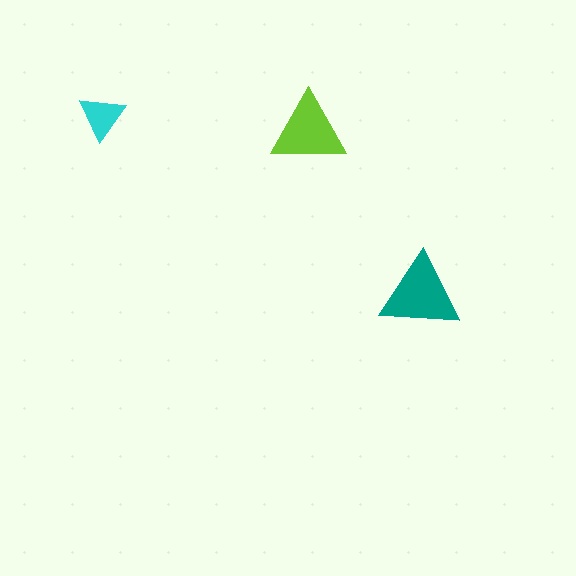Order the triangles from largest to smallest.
the teal one, the lime one, the cyan one.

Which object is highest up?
The cyan triangle is topmost.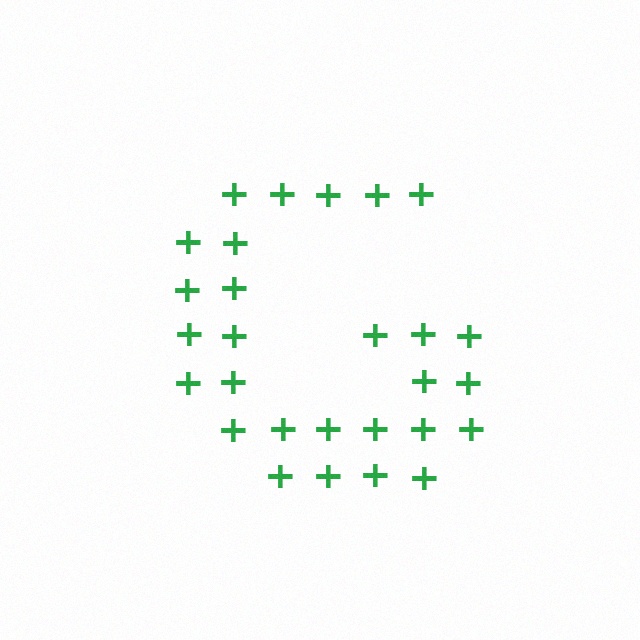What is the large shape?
The large shape is the letter G.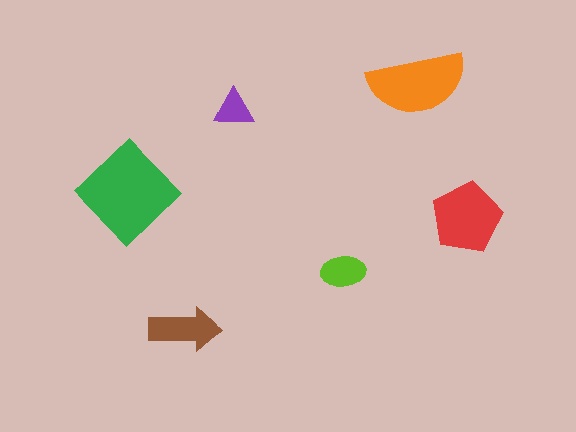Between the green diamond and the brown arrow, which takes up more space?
The green diamond.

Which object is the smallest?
The purple triangle.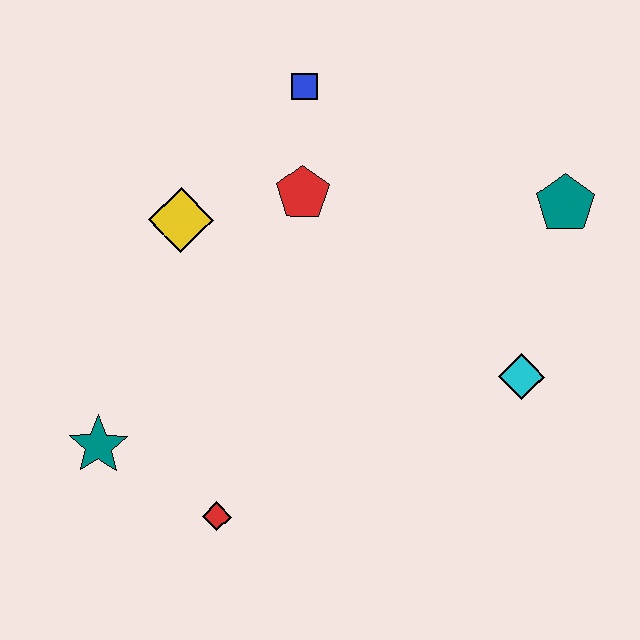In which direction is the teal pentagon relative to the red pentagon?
The teal pentagon is to the right of the red pentagon.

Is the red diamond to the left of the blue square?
Yes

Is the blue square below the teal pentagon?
No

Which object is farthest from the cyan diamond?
The teal star is farthest from the cyan diamond.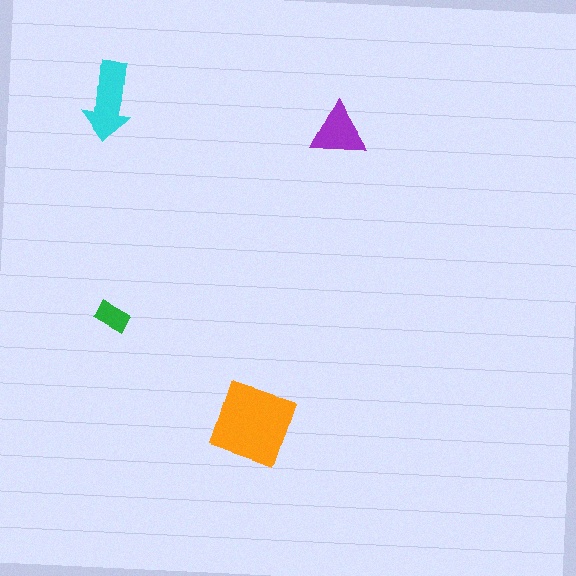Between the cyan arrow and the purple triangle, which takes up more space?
The cyan arrow.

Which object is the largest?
The orange diamond.